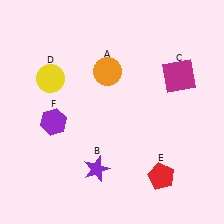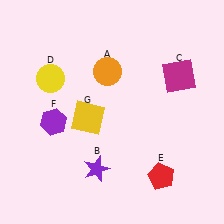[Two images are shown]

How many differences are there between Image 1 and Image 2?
There is 1 difference between the two images.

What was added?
A yellow square (G) was added in Image 2.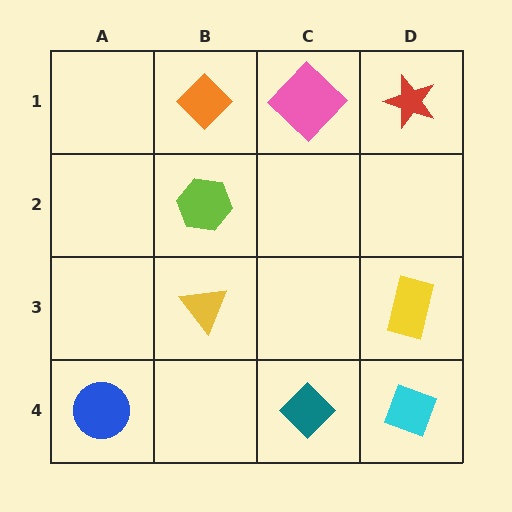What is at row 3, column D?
A yellow rectangle.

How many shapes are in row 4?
3 shapes.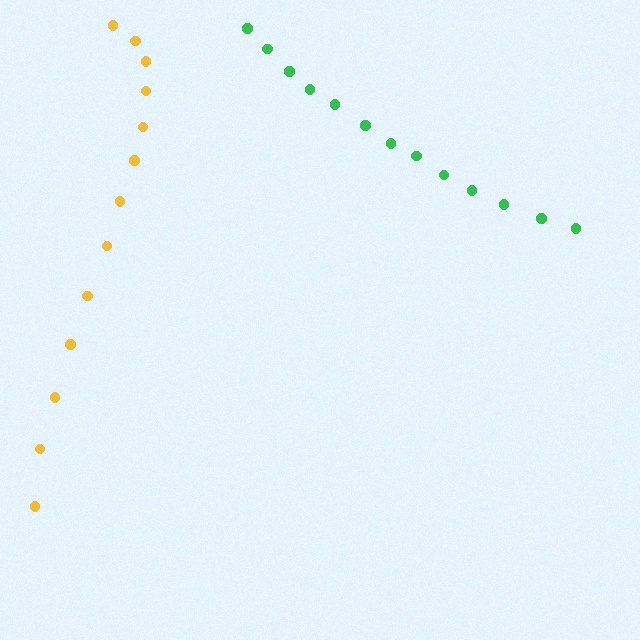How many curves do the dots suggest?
There are 2 distinct paths.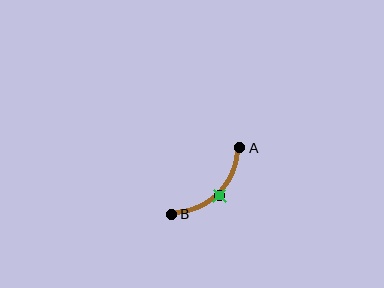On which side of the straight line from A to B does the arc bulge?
The arc bulges below and to the right of the straight line connecting A and B.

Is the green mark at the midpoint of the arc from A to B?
Yes. The green mark lies on the arc at equal arc-length from both A and B — it is the arc midpoint.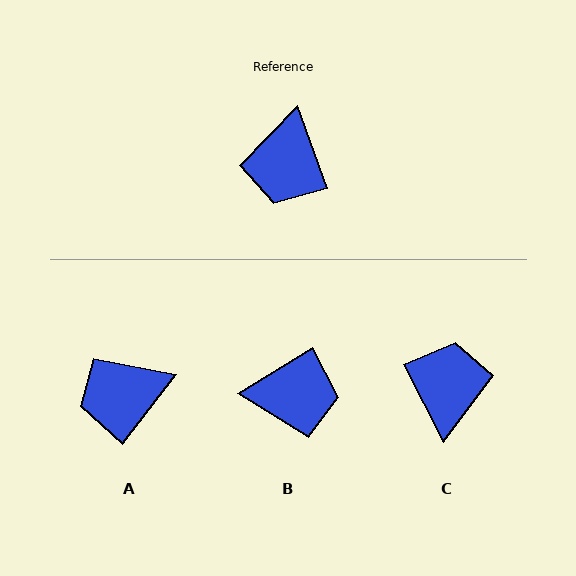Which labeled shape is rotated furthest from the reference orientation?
C, about 173 degrees away.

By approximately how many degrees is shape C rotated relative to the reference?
Approximately 173 degrees clockwise.